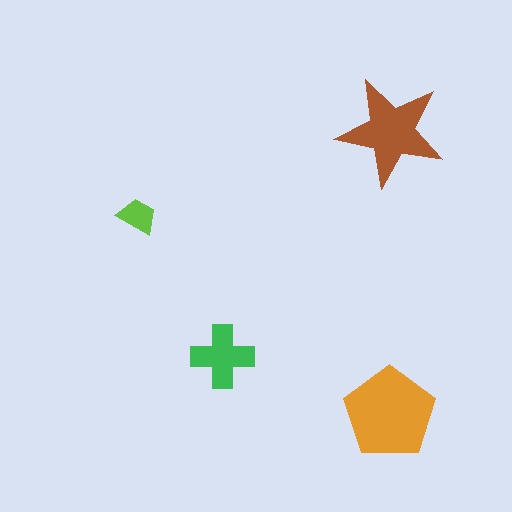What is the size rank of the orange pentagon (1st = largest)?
1st.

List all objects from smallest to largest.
The lime trapezoid, the green cross, the brown star, the orange pentagon.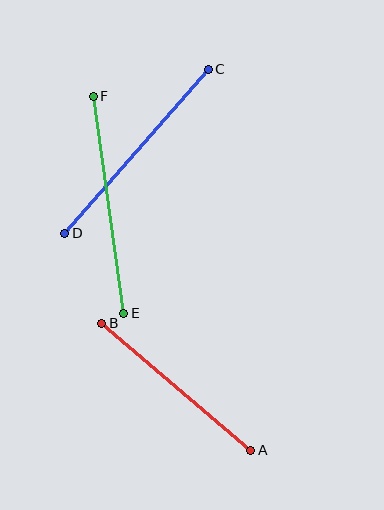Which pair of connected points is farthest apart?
Points E and F are farthest apart.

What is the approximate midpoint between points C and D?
The midpoint is at approximately (136, 151) pixels.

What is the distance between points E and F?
The distance is approximately 219 pixels.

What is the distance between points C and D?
The distance is approximately 218 pixels.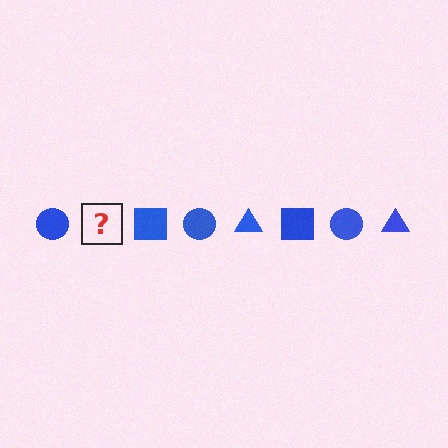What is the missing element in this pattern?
The missing element is a blue triangle.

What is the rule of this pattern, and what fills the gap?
The rule is that the pattern cycles through circle, triangle, square shapes in blue. The gap should be filled with a blue triangle.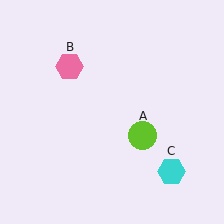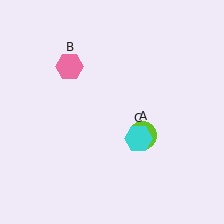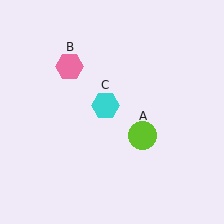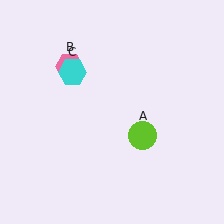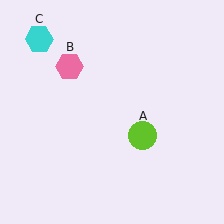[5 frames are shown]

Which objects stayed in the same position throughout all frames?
Lime circle (object A) and pink hexagon (object B) remained stationary.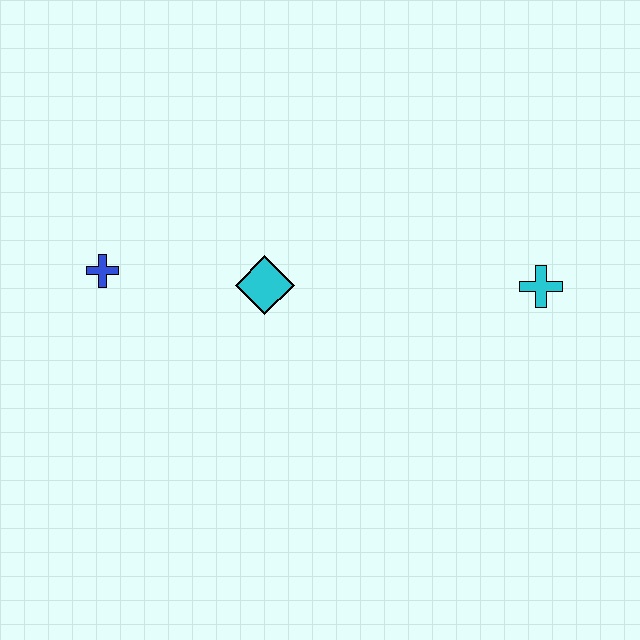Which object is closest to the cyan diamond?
The blue cross is closest to the cyan diamond.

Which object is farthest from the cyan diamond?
The cyan cross is farthest from the cyan diamond.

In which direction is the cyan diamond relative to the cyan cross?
The cyan diamond is to the left of the cyan cross.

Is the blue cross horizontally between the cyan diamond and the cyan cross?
No